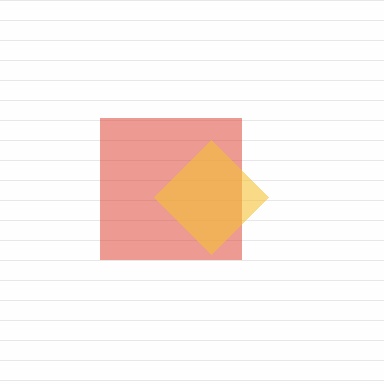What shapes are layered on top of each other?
The layered shapes are: a red square, a yellow diamond.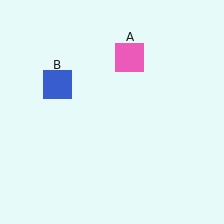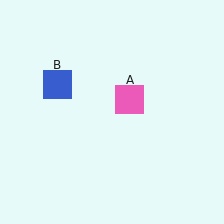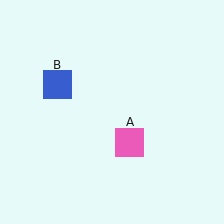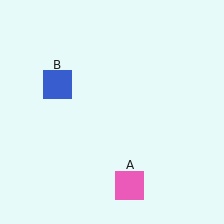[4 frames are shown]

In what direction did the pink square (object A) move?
The pink square (object A) moved down.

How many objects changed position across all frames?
1 object changed position: pink square (object A).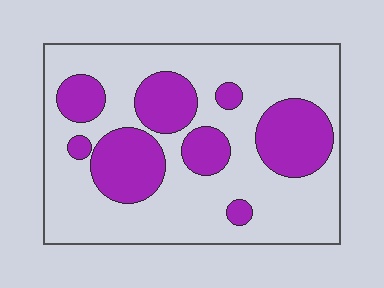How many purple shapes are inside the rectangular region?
8.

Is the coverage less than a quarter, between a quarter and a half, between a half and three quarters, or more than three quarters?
Between a quarter and a half.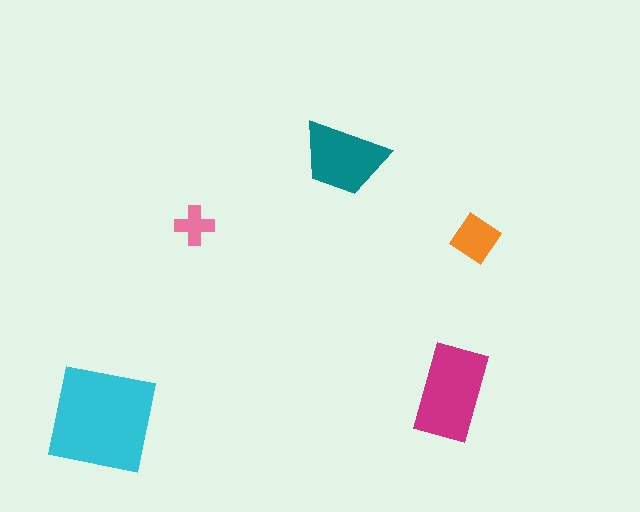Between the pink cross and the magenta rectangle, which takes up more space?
The magenta rectangle.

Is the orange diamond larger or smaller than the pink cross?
Larger.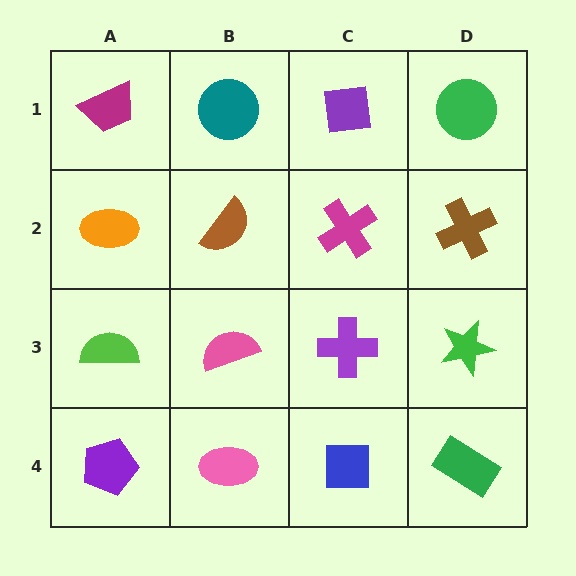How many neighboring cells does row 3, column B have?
4.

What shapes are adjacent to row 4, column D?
A green star (row 3, column D), a blue square (row 4, column C).